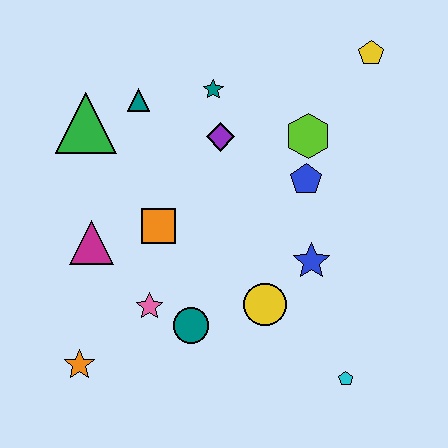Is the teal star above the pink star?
Yes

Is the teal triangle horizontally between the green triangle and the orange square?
Yes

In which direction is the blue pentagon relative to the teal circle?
The blue pentagon is above the teal circle.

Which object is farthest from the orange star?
The yellow pentagon is farthest from the orange star.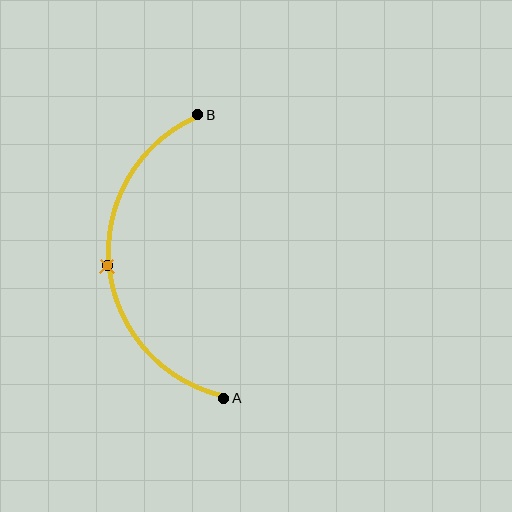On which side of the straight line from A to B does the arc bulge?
The arc bulges to the left of the straight line connecting A and B.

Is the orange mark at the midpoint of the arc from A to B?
Yes. The orange mark lies on the arc at equal arc-length from both A and B — it is the arc midpoint.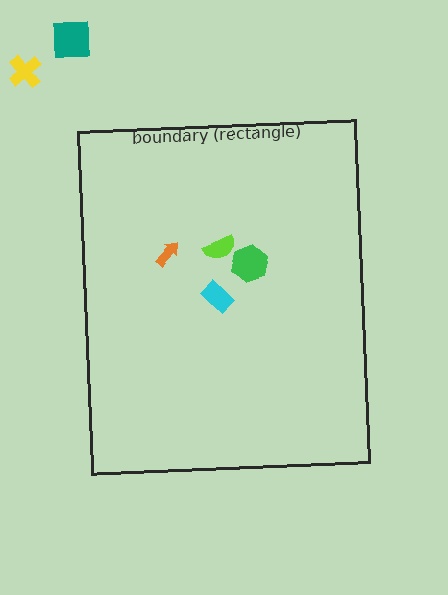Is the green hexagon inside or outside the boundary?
Inside.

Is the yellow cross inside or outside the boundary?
Outside.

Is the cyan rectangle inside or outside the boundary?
Inside.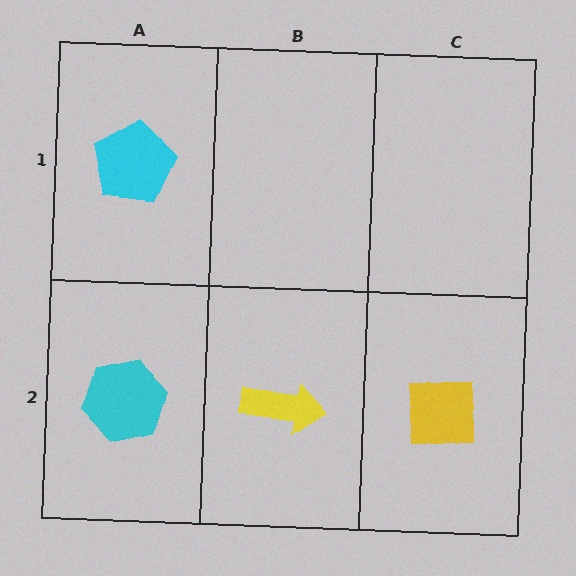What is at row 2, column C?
A yellow square.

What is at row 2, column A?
A cyan hexagon.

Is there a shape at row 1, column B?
No, that cell is empty.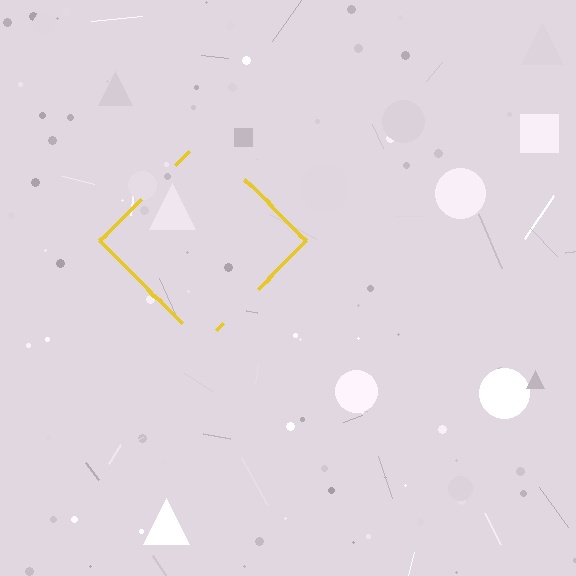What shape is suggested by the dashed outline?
The dashed outline suggests a diamond.